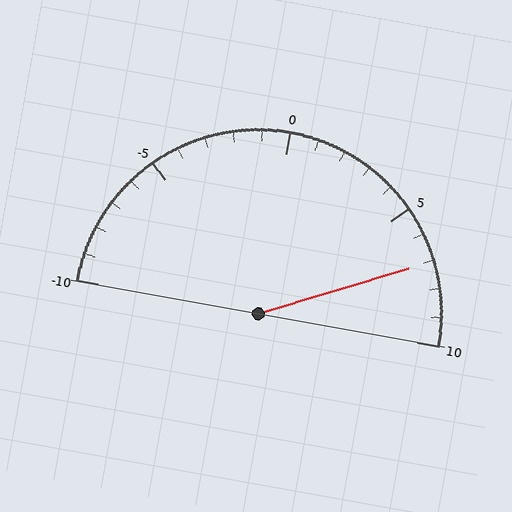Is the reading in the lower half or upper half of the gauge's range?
The reading is in the upper half of the range (-10 to 10).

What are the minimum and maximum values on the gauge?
The gauge ranges from -10 to 10.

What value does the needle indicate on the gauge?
The needle indicates approximately 7.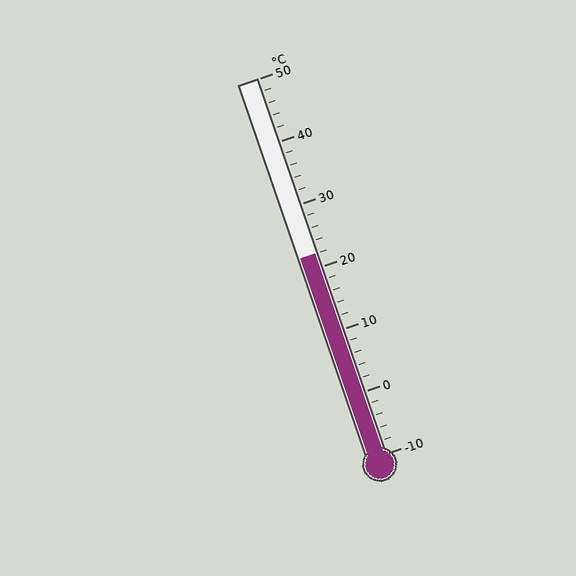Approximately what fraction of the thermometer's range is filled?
The thermometer is filled to approximately 55% of its range.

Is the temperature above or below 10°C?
The temperature is above 10°C.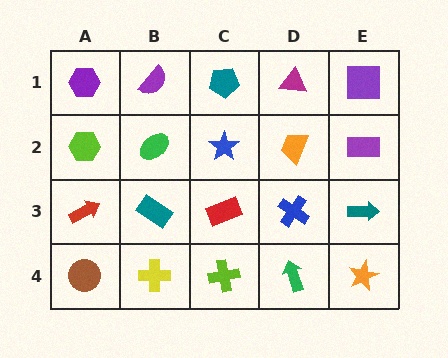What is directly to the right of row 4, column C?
A green arrow.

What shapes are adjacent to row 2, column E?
A purple square (row 1, column E), a teal arrow (row 3, column E), an orange trapezoid (row 2, column D).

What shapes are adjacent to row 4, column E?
A teal arrow (row 3, column E), a green arrow (row 4, column D).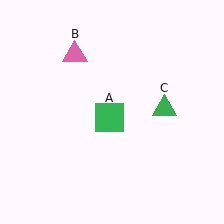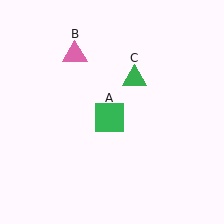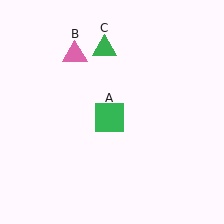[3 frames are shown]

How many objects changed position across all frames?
1 object changed position: green triangle (object C).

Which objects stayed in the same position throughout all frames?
Green square (object A) and pink triangle (object B) remained stationary.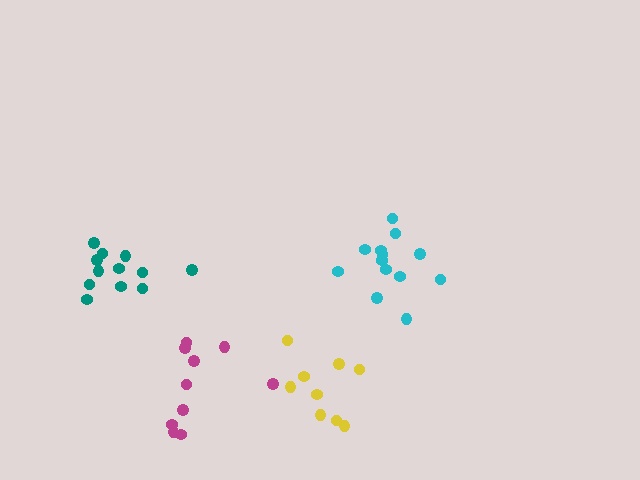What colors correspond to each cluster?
The clusters are colored: cyan, magenta, yellow, teal.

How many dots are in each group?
Group 1: 13 dots, Group 2: 10 dots, Group 3: 9 dots, Group 4: 12 dots (44 total).